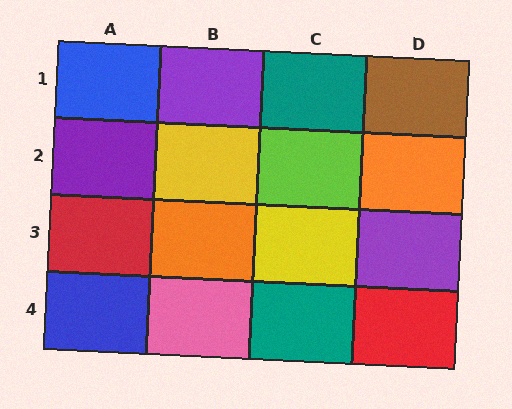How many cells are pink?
1 cell is pink.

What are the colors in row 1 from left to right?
Blue, purple, teal, brown.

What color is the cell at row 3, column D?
Purple.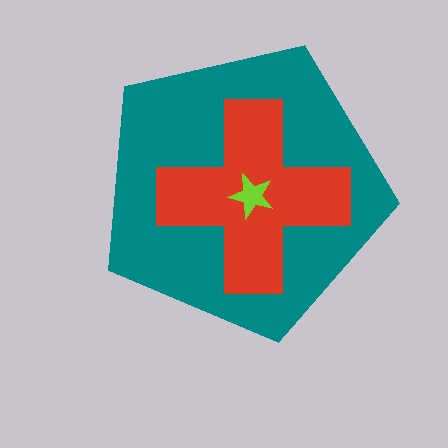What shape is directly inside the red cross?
The lime star.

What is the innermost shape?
The lime star.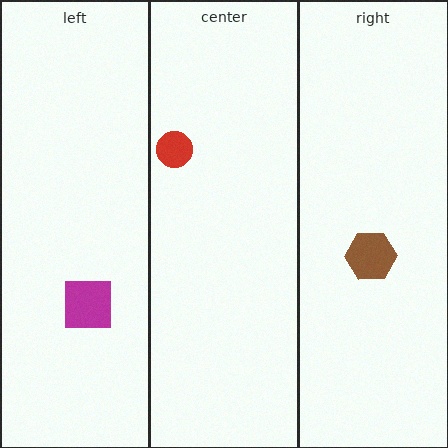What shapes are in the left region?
The magenta square.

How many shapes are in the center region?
1.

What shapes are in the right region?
The brown hexagon.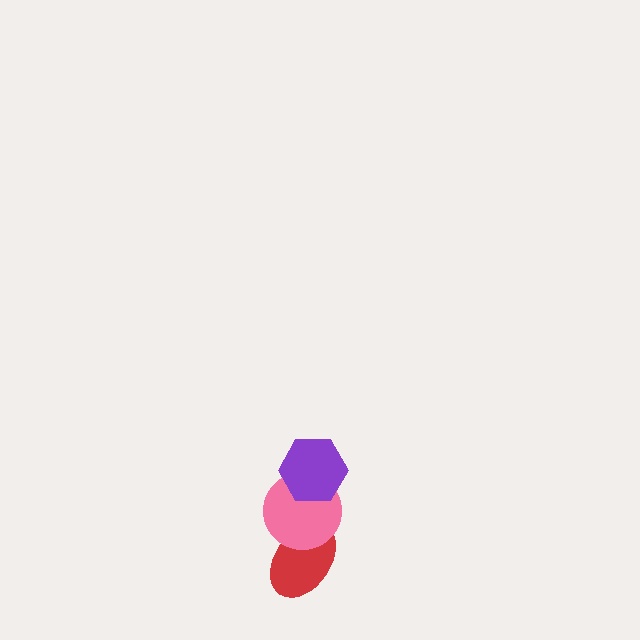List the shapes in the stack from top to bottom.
From top to bottom: the purple hexagon, the pink circle, the red ellipse.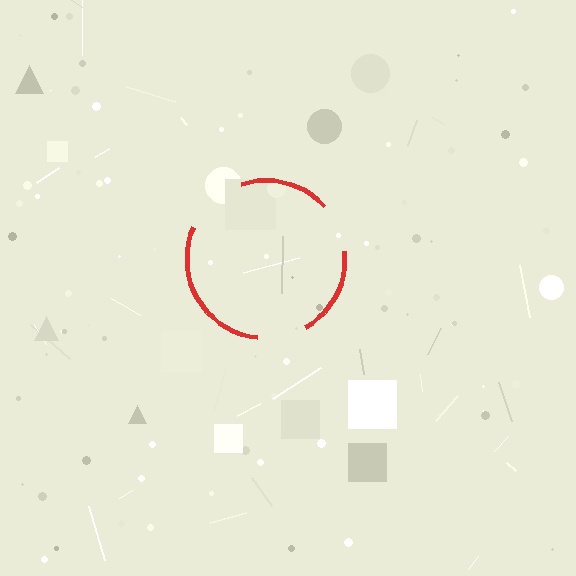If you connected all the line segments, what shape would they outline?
They would outline a circle.